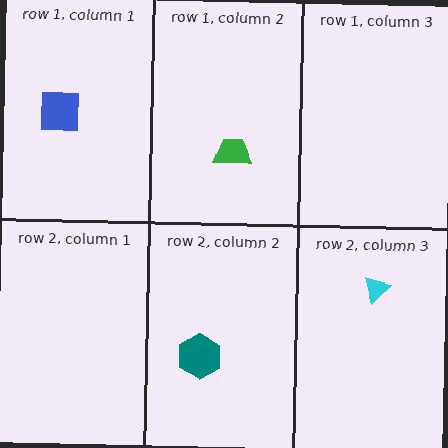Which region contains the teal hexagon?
The row 2, column 2 region.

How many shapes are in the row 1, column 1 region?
1.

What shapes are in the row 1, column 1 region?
The blue square.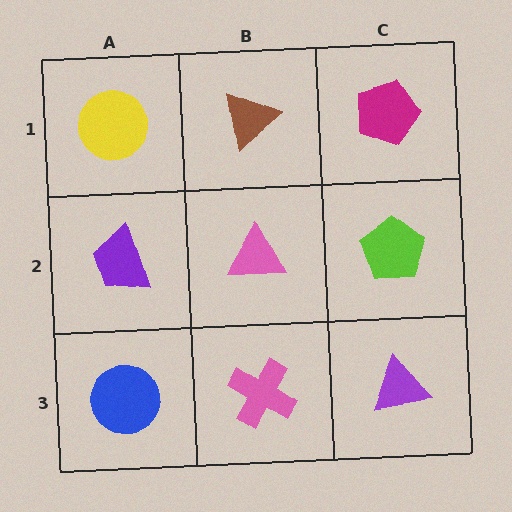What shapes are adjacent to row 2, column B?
A brown triangle (row 1, column B), a pink cross (row 3, column B), a purple trapezoid (row 2, column A), a lime pentagon (row 2, column C).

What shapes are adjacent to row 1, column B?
A pink triangle (row 2, column B), a yellow circle (row 1, column A), a magenta pentagon (row 1, column C).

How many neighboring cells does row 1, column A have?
2.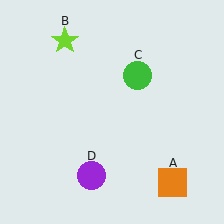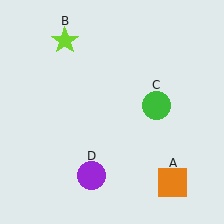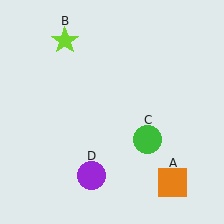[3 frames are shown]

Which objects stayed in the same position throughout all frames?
Orange square (object A) and lime star (object B) and purple circle (object D) remained stationary.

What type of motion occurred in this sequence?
The green circle (object C) rotated clockwise around the center of the scene.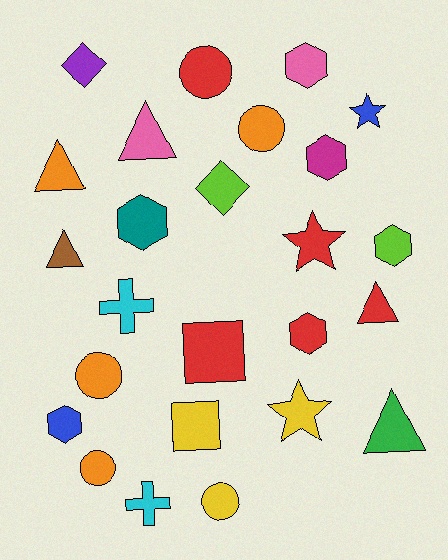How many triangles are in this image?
There are 5 triangles.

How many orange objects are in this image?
There are 4 orange objects.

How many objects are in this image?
There are 25 objects.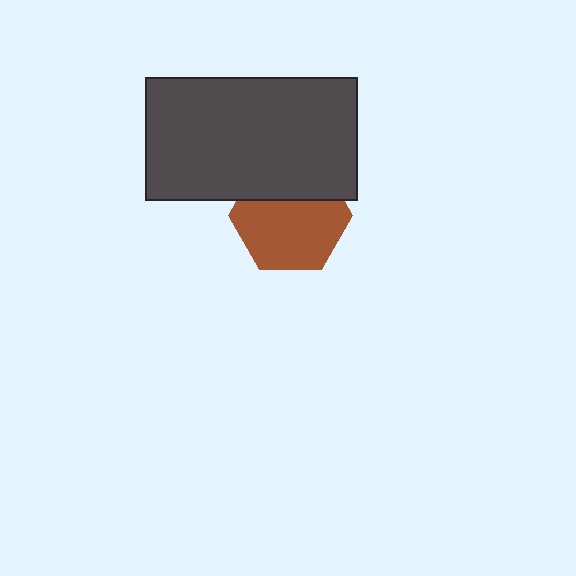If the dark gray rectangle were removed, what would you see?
You would see the complete brown hexagon.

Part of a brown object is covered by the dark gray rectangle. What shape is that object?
It is a hexagon.